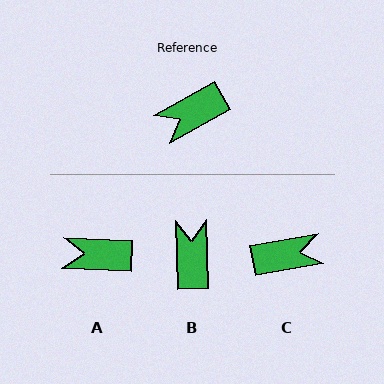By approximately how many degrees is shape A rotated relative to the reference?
Approximately 31 degrees clockwise.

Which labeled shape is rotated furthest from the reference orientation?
C, about 161 degrees away.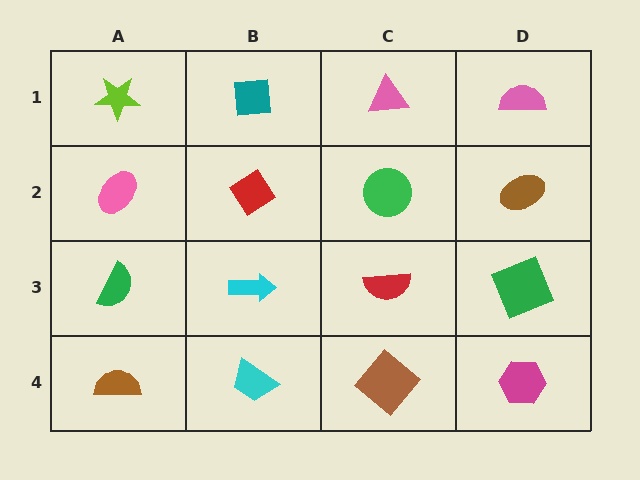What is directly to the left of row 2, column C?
A red diamond.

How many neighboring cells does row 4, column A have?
2.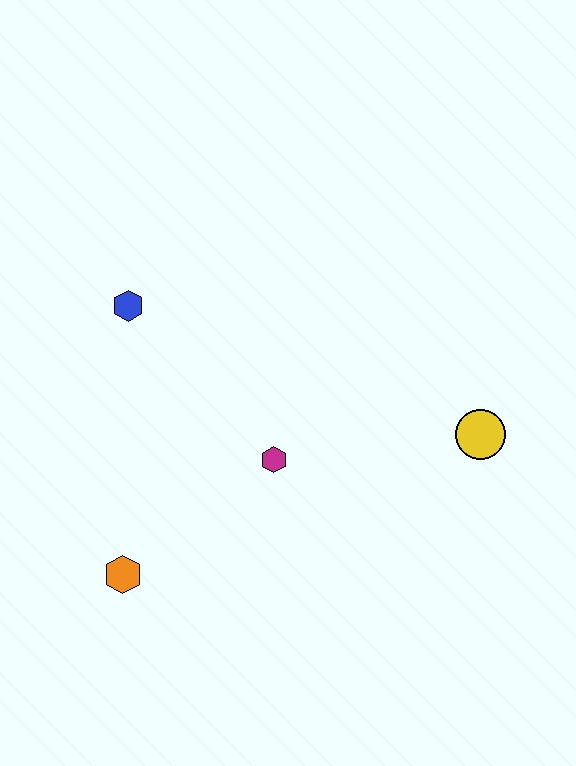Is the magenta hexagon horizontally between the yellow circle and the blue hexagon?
Yes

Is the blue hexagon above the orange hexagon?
Yes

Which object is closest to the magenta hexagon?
The orange hexagon is closest to the magenta hexagon.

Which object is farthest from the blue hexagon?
The yellow circle is farthest from the blue hexagon.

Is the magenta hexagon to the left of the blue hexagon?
No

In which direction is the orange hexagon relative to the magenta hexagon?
The orange hexagon is to the left of the magenta hexagon.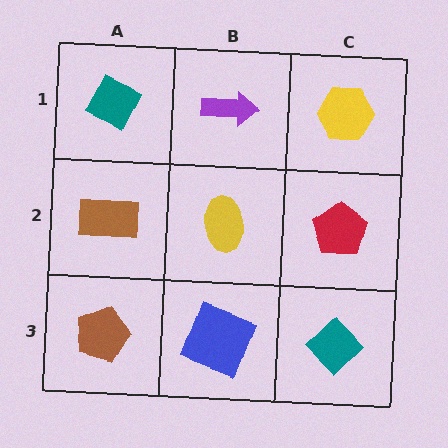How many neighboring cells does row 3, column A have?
2.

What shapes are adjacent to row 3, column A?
A brown rectangle (row 2, column A), a blue square (row 3, column B).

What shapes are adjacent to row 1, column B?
A yellow ellipse (row 2, column B), a teal diamond (row 1, column A), a yellow hexagon (row 1, column C).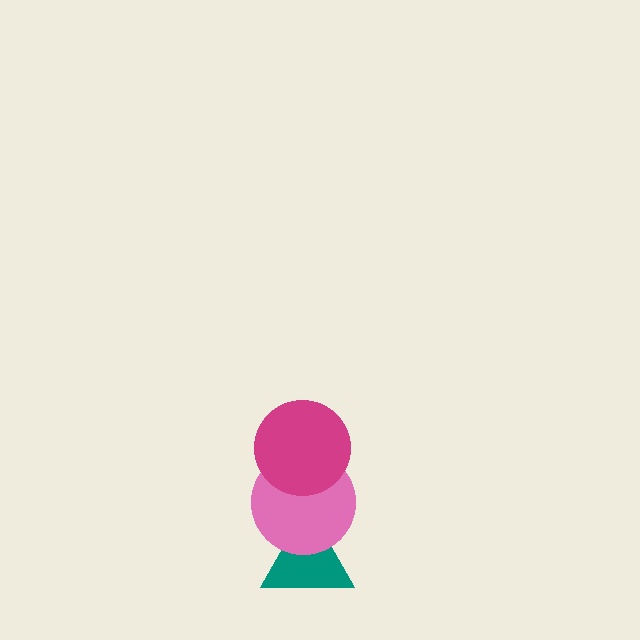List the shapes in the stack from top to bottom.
From top to bottom: the magenta circle, the pink circle, the teal triangle.